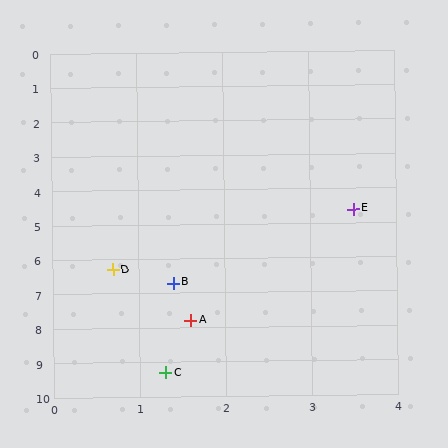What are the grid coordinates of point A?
Point A is at approximately (1.6, 7.8).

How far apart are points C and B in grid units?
Points C and B are about 2.6 grid units apart.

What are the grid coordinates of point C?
Point C is at approximately (1.3, 9.3).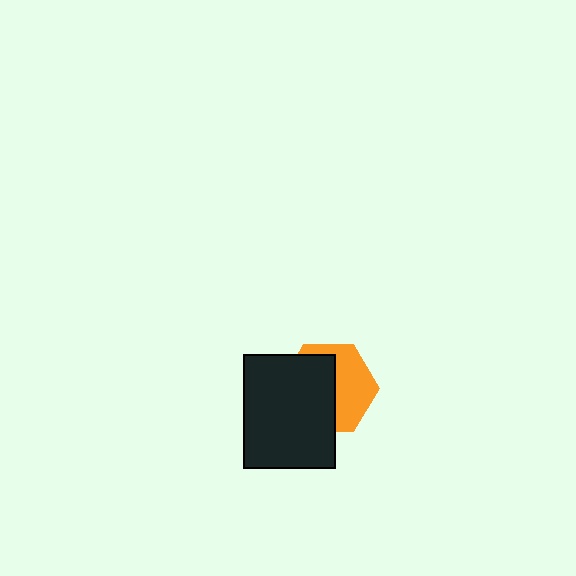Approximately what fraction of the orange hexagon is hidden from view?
Roughly 54% of the orange hexagon is hidden behind the black rectangle.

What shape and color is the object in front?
The object in front is a black rectangle.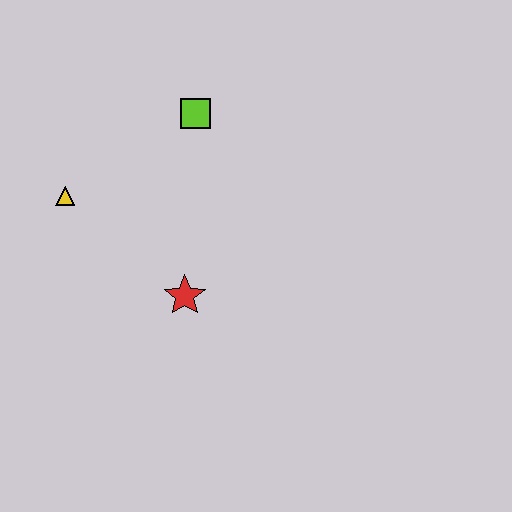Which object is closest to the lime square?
The yellow triangle is closest to the lime square.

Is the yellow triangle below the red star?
No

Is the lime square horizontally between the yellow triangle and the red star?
No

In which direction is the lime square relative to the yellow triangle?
The lime square is to the right of the yellow triangle.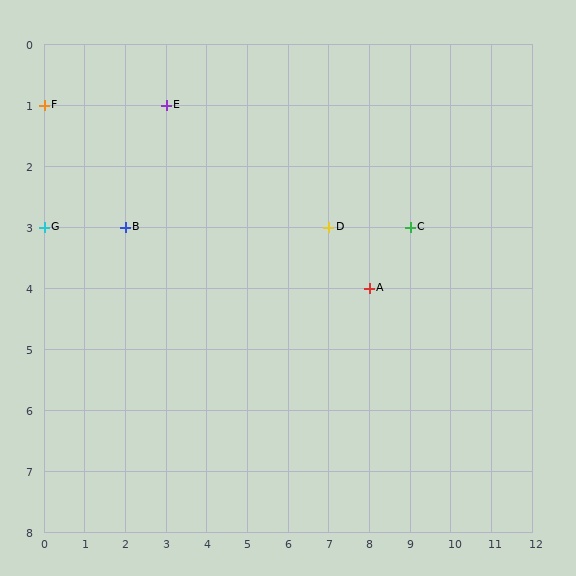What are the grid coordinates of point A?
Point A is at grid coordinates (8, 4).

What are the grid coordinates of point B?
Point B is at grid coordinates (2, 3).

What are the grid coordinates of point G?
Point G is at grid coordinates (0, 3).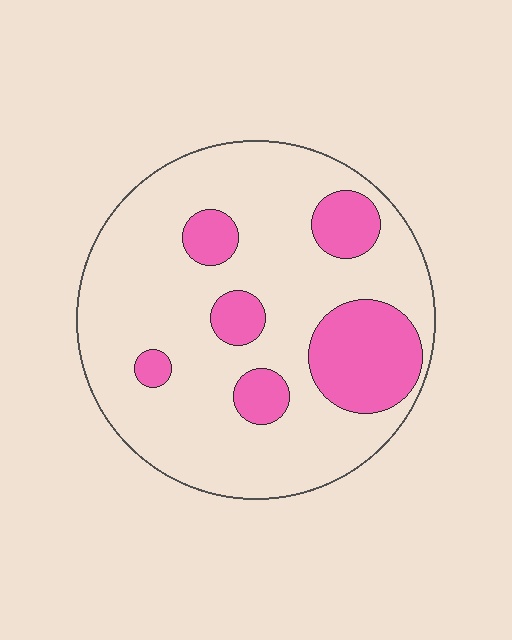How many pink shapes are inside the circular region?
6.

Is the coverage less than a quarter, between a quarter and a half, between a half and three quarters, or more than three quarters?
Less than a quarter.